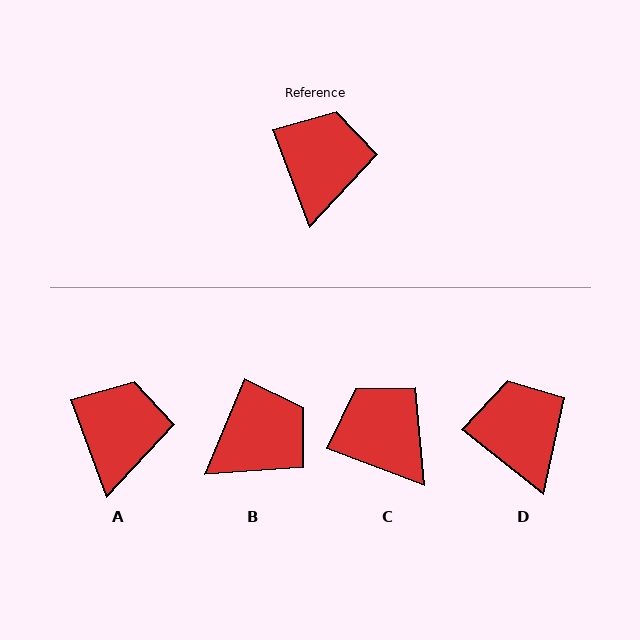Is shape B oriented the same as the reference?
No, it is off by about 43 degrees.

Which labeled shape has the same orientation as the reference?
A.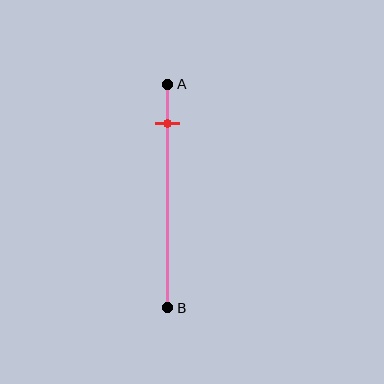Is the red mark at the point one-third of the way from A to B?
No, the mark is at about 20% from A, not at the 33% one-third point.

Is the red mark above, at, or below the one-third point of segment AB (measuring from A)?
The red mark is above the one-third point of segment AB.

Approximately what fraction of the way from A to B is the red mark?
The red mark is approximately 20% of the way from A to B.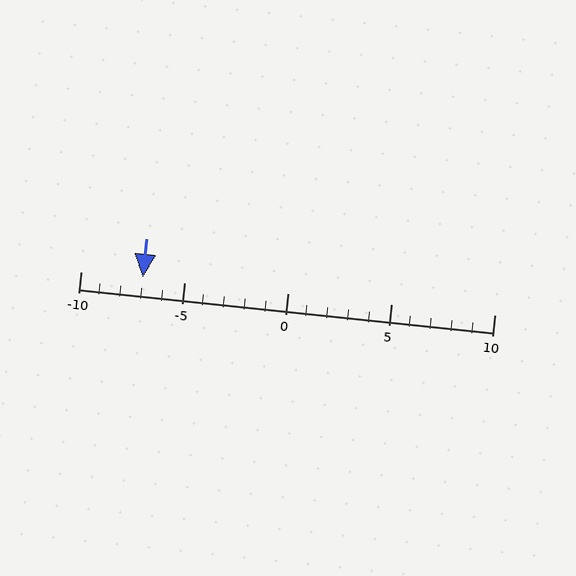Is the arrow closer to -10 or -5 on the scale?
The arrow is closer to -5.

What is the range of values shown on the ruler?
The ruler shows values from -10 to 10.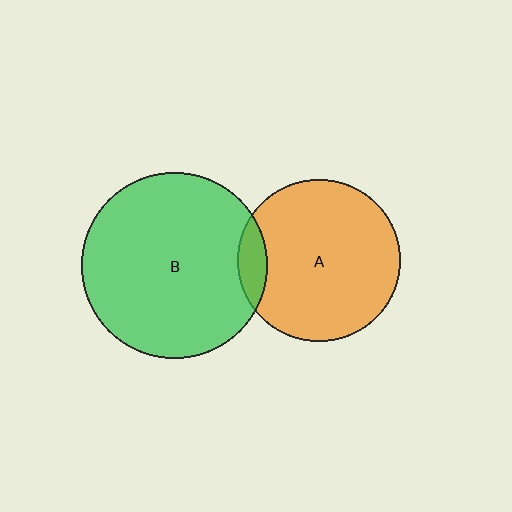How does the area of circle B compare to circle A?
Approximately 1.3 times.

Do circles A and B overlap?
Yes.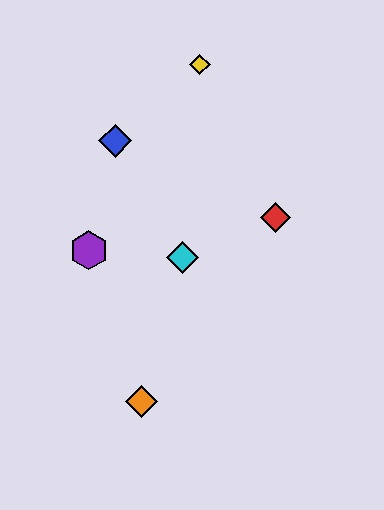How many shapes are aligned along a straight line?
3 shapes (the red diamond, the green diamond, the cyan diamond) are aligned along a straight line.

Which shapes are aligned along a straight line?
The red diamond, the green diamond, the cyan diamond are aligned along a straight line.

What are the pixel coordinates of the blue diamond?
The blue diamond is at (115, 141).